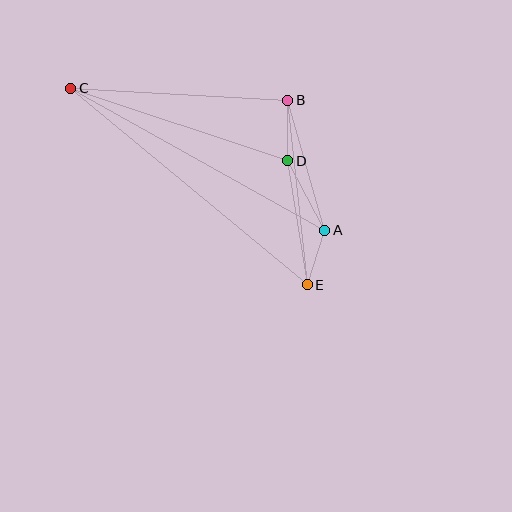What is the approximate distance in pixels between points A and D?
The distance between A and D is approximately 79 pixels.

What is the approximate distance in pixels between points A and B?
The distance between A and B is approximately 135 pixels.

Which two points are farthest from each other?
Points C and E are farthest from each other.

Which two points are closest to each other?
Points A and E are closest to each other.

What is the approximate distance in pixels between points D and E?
The distance between D and E is approximately 126 pixels.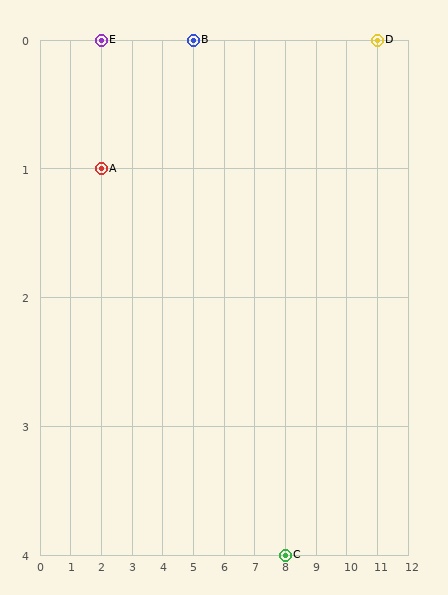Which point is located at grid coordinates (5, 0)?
Point B is at (5, 0).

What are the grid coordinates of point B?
Point B is at grid coordinates (5, 0).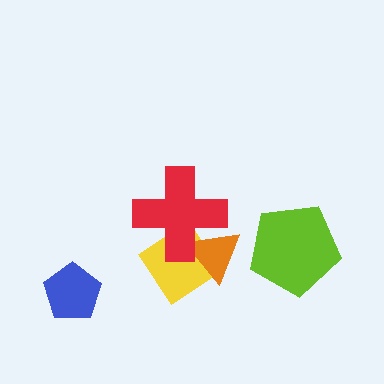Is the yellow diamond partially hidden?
Yes, it is partially covered by another shape.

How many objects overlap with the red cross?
2 objects overlap with the red cross.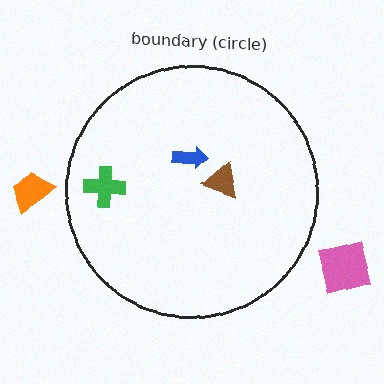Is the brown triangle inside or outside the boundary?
Inside.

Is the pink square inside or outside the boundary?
Outside.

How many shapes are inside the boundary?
3 inside, 2 outside.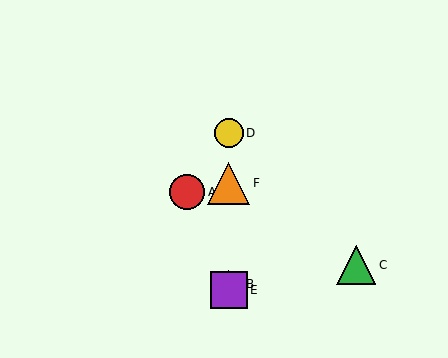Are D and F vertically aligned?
Yes, both are at x≈229.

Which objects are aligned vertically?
Objects B, D, E, F are aligned vertically.